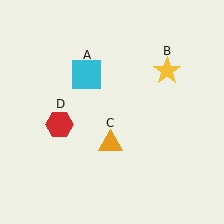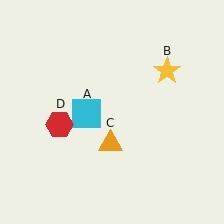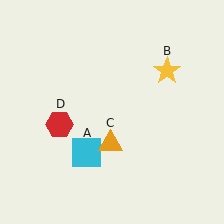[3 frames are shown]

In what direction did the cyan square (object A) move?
The cyan square (object A) moved down.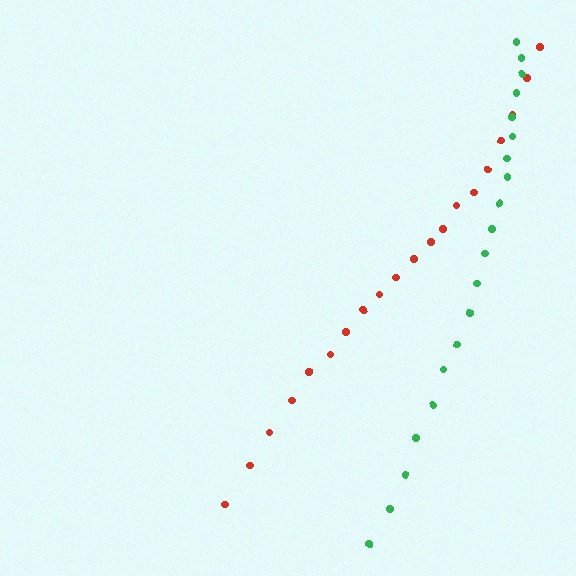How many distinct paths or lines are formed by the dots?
There are 2 distinct paths.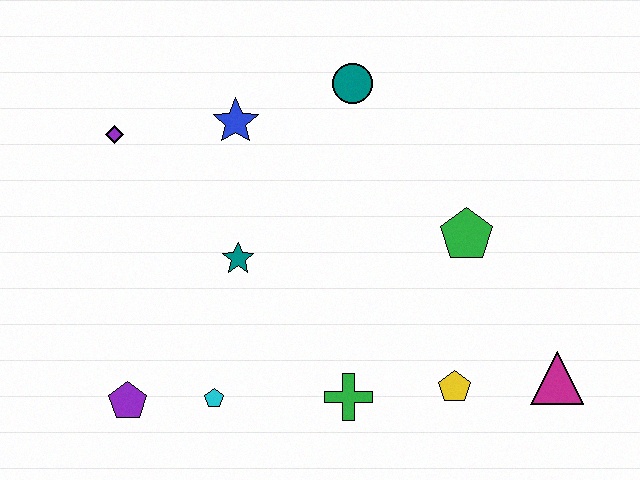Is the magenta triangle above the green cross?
Yes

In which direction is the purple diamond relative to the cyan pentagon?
The purple diamond is above the cyan pentagon.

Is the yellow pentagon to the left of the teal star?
No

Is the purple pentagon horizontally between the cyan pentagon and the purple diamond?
Yes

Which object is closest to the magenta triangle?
The yellow pentagon is closest to the magenta triangle.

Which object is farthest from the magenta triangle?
The purple diamond is farthest from the magenta triangle.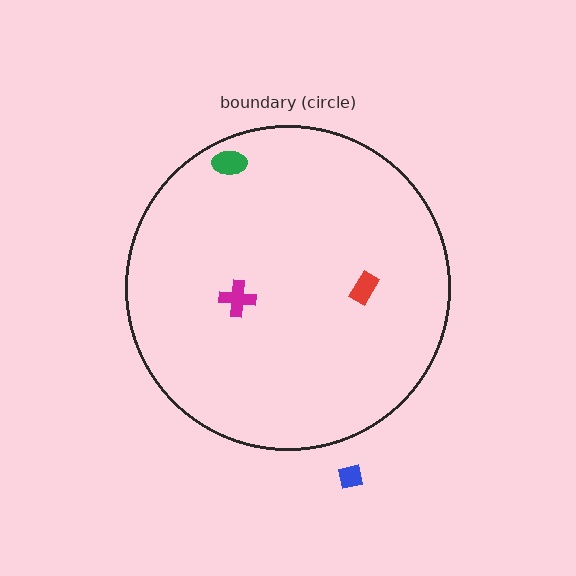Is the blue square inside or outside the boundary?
Outside.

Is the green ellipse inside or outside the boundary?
Inside.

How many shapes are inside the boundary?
3 inside, 1 outside.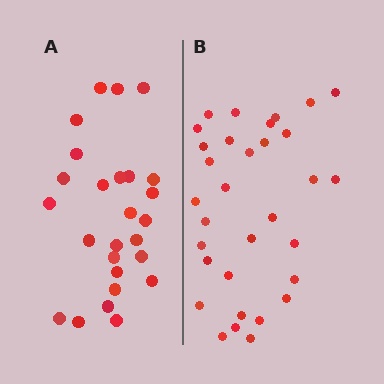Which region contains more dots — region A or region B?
Region B (the right region) has more dots.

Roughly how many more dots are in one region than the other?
Region B has about 6 more dots than region A.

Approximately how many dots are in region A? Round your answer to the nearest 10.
About 30 dots. (The exact count is 26, which rounds to 30.)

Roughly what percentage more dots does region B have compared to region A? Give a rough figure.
About 25% more.